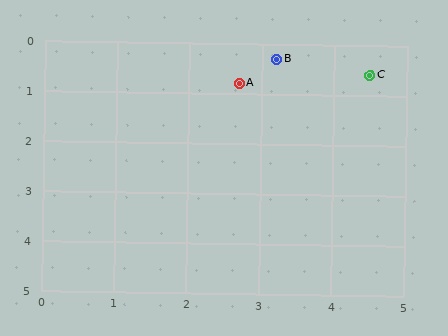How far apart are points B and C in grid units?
Points B and C are about 1.3 grid units apart.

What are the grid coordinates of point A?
Point A is at approximately (2.7, 0.8).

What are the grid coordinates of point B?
Point B is at approximately (3.2, 0.3).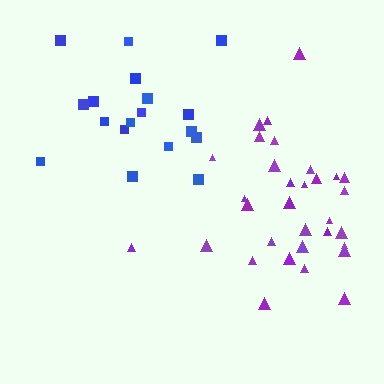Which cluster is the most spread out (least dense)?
Blue.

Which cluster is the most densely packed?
Purple.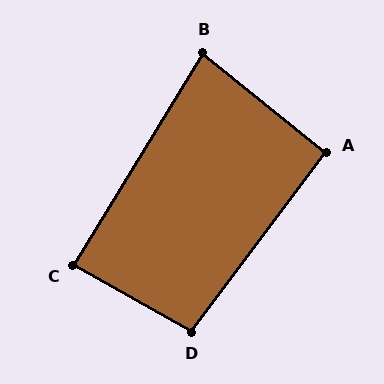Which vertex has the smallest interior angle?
B, at approximately 82 degrees.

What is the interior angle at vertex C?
Approximately 88 degrees (approximately right).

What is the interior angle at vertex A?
Approximately 92 degrees (approximately right).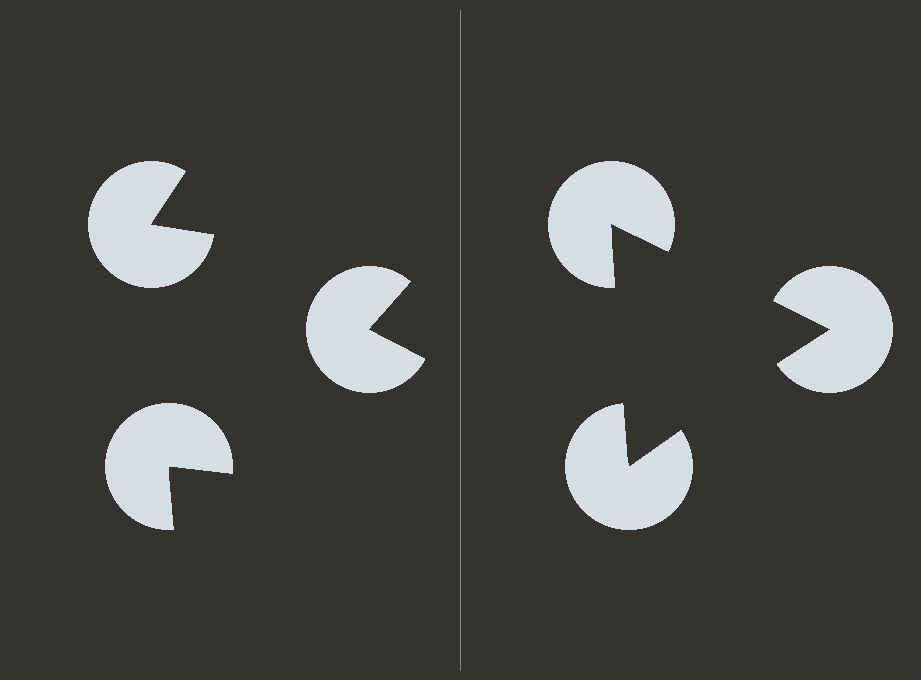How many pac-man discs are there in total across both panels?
6 — 3 on each side.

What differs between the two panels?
The pac-man discs are positioned identically on both sides; only the wedge orientations differ. On the right they align to a triangle; on the left they are misaligned.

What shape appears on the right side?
An illusory triangle.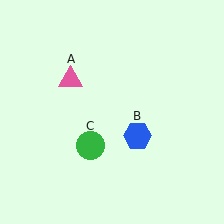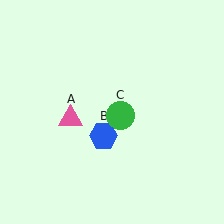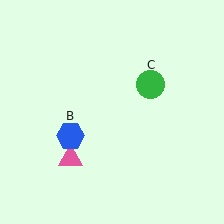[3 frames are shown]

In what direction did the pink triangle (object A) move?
The pink triangle (object A) moved down.